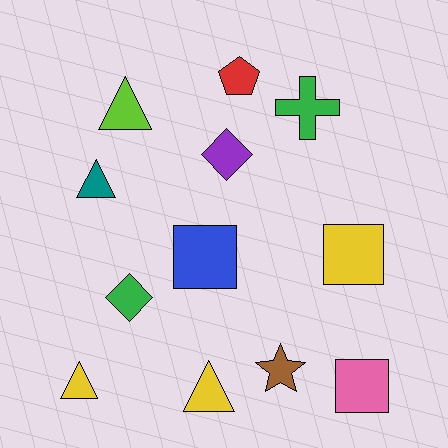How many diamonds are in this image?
There are 2 diamonds.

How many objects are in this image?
There are 12 objects.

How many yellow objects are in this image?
There are 3 yellow objects.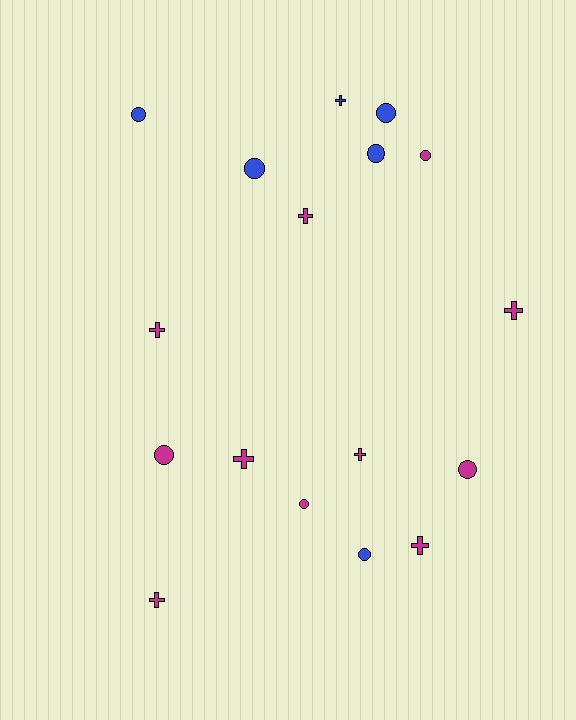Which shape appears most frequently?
Circle, with 9 objects.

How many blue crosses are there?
There is 1 blue cross.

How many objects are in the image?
There are 17 objects.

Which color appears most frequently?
Magenta, with 11 objects.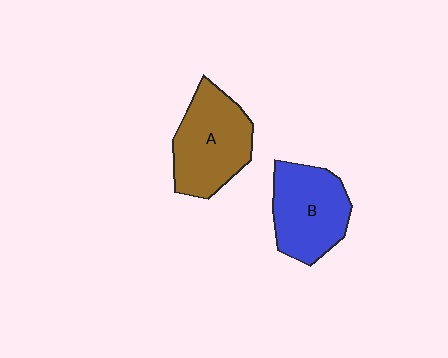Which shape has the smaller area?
Shape B (blue).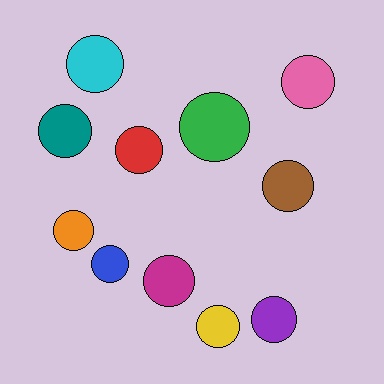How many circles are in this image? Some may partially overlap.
There are 11 circles.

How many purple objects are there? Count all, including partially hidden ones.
There is 1 purple object.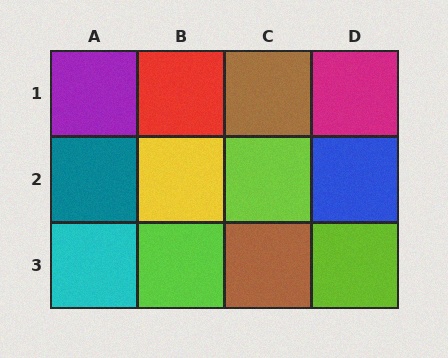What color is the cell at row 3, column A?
Cyan.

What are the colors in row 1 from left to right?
Purple, red, brown, magenta.